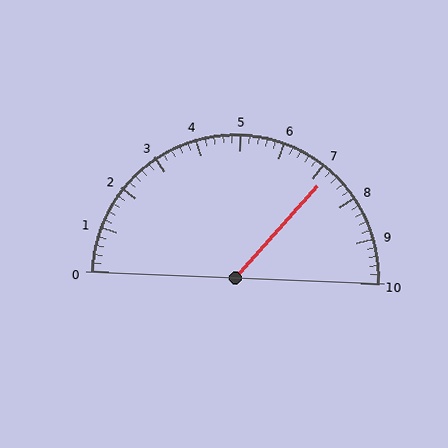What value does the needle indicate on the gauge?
The needle indicates approximately 7.2.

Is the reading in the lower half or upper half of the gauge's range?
The reading is in the upper half of the range (0 to 10).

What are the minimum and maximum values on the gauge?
The gauge ranges from 0 to 10.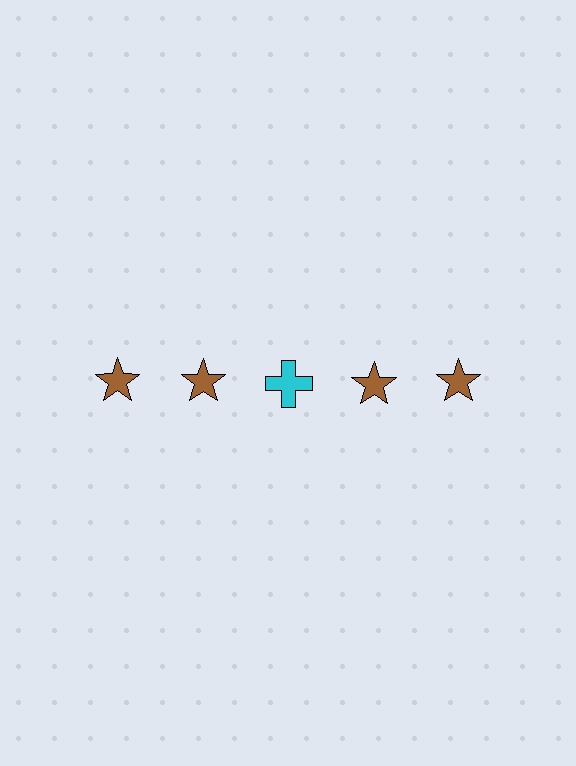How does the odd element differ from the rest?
It differs in both color (cyan instead of brown) and shape (cross instead of star).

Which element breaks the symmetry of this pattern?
The cyan cross in the top row, center column breaks the symmetry. All other shapes are brown stars.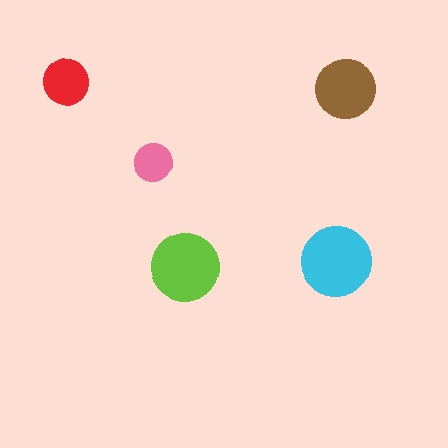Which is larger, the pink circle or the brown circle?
The brown one.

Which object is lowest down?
The lime circle is bottommost.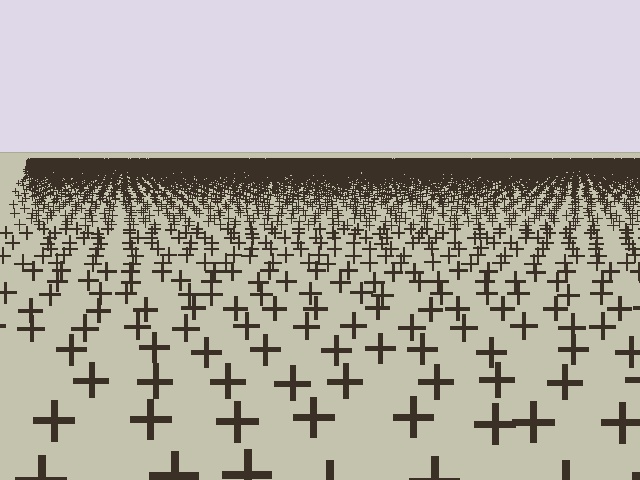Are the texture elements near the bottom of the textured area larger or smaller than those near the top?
Larger. Near the bottom, elements are closer to the viewer and appear at a bigger on-screen size.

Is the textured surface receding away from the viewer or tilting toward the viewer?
The surface is receding away from the viewer. Texture elements get smaller and denser toward the top.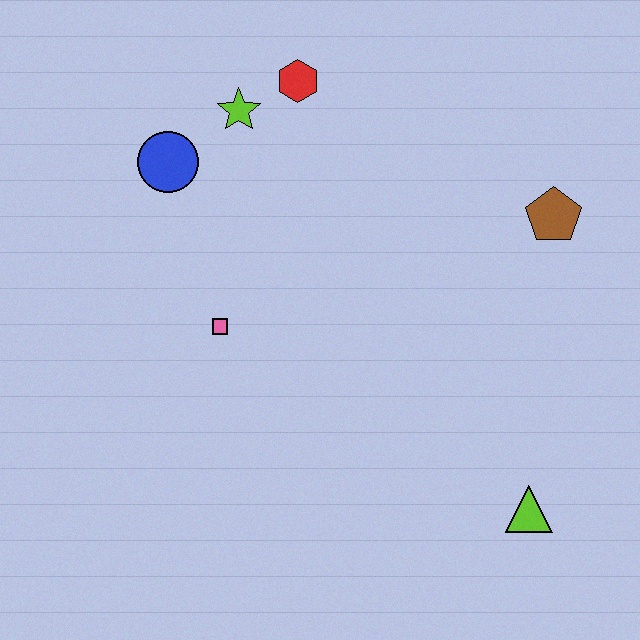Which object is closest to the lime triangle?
The brown pentagon is closest to the lime triangle.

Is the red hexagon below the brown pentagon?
No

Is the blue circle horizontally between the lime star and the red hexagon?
No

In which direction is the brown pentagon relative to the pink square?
The brown pentagon is to the right of the pink square.